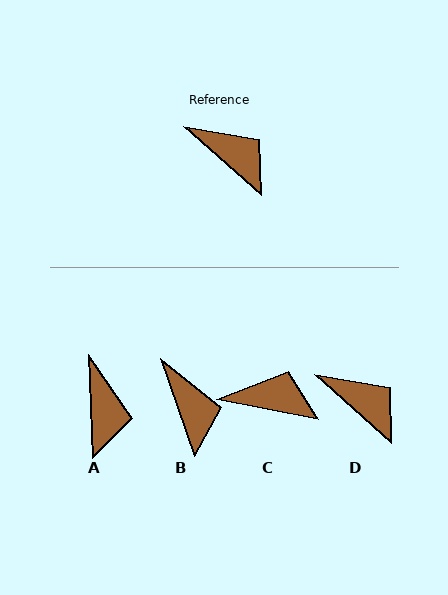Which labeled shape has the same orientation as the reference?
D.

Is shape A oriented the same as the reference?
No, it is off by about 46 degrees.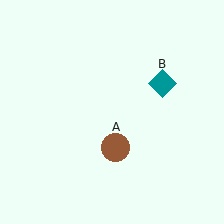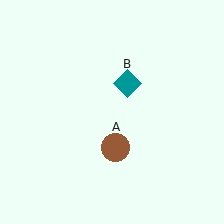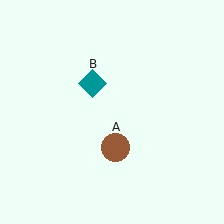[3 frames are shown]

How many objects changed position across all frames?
1 object changed position: teal diamond (object B).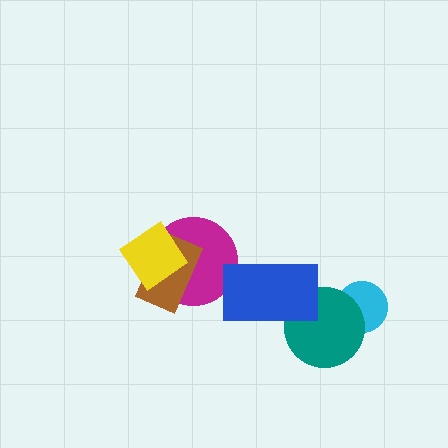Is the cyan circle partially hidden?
Yes, it is partially covered by another shape.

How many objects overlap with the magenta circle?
2 objects overlap with the magenta circle.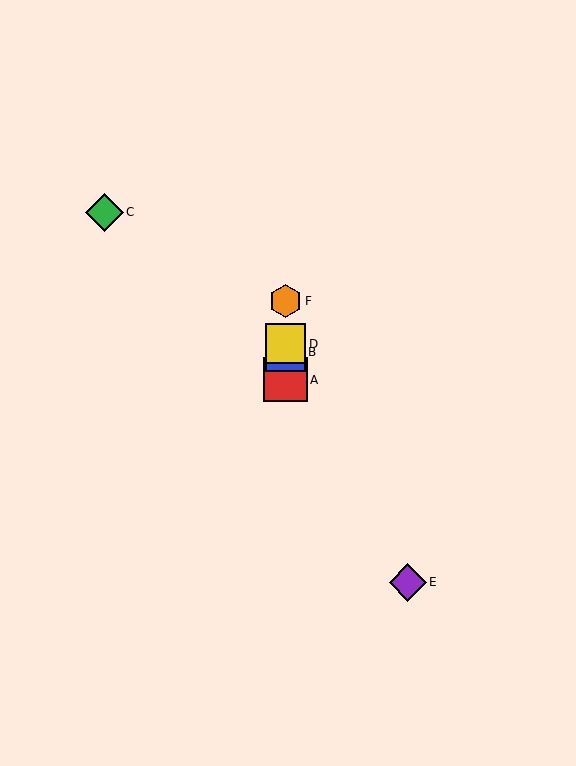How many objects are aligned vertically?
4 objects (A, B, D, F) are aligned vertically.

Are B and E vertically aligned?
No, B is at x≈285 and E is at x≈408.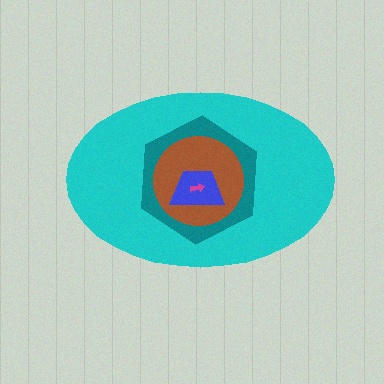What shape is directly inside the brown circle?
The blue trapezoid.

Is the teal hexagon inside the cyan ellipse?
Yes.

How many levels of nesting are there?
5.